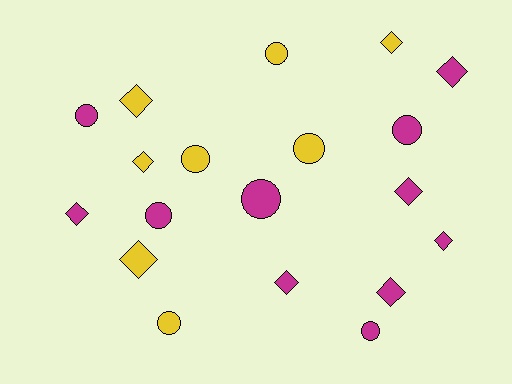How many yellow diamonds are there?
There are 4 yellow diamonds.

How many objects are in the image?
There are 19 objects.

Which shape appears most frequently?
Diamond, with 10 objects.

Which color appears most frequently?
Magenta, with 11 objects.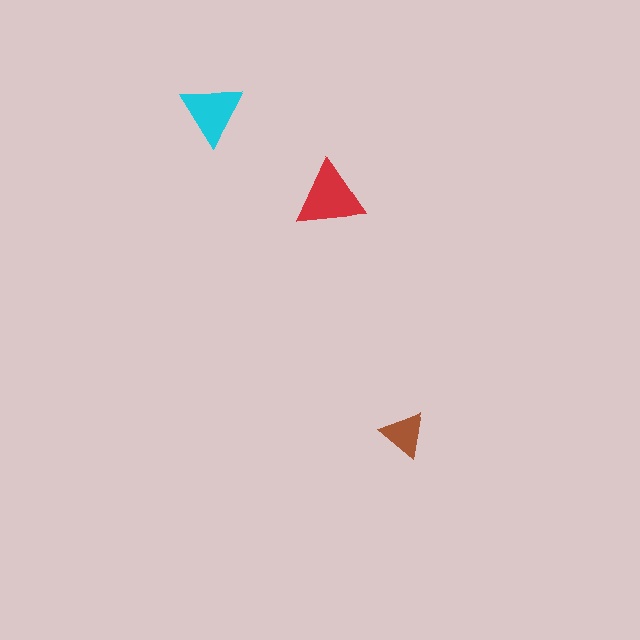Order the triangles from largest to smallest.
the red one, the cyan one, the brown one.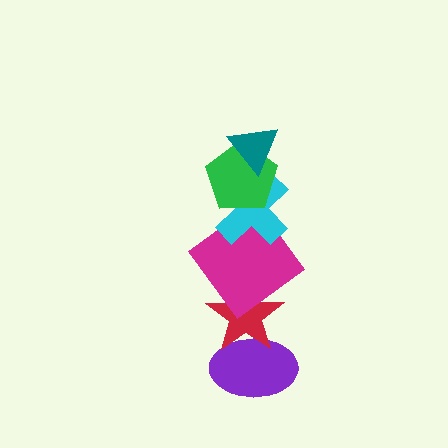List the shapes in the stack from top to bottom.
From top to bottom: the teal triangle, the green pentagon, the cyan cross, the magenta diamond, the red star, the purple ellipse.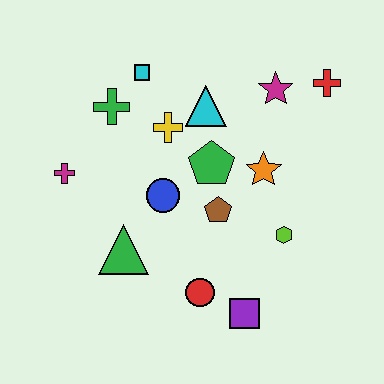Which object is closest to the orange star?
The green pentagon is closest to the orange star.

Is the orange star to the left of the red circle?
No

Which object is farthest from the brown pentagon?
The red cross is farthest from the brown pentagon.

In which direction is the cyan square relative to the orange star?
The cyan square is to the left of the orange star.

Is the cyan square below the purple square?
No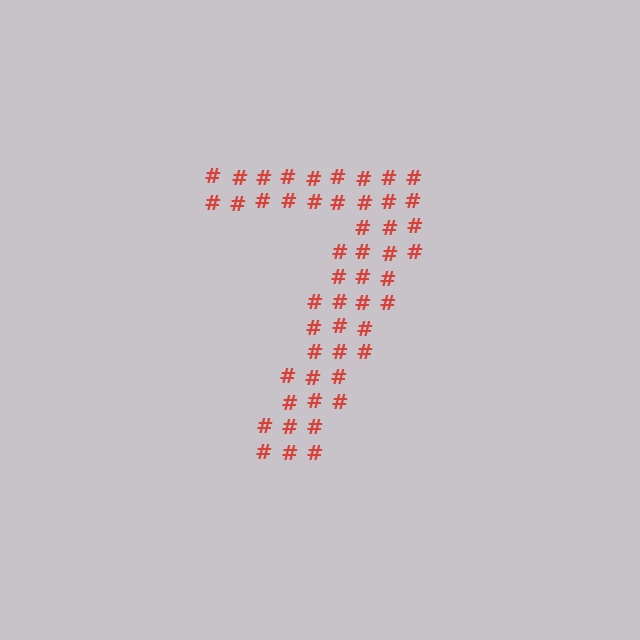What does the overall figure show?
The overall figure shows the digit 7.